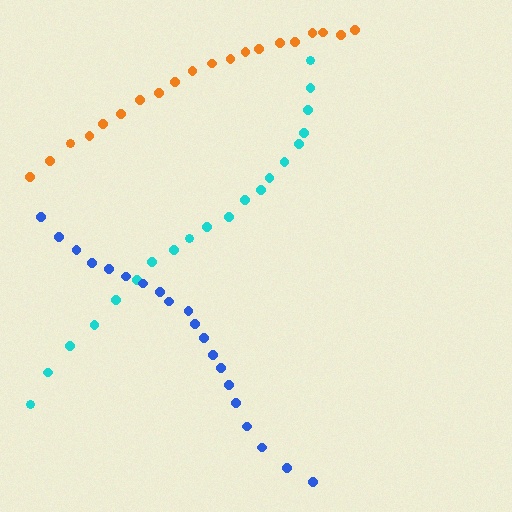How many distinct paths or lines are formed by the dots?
There are 3 distinct paths.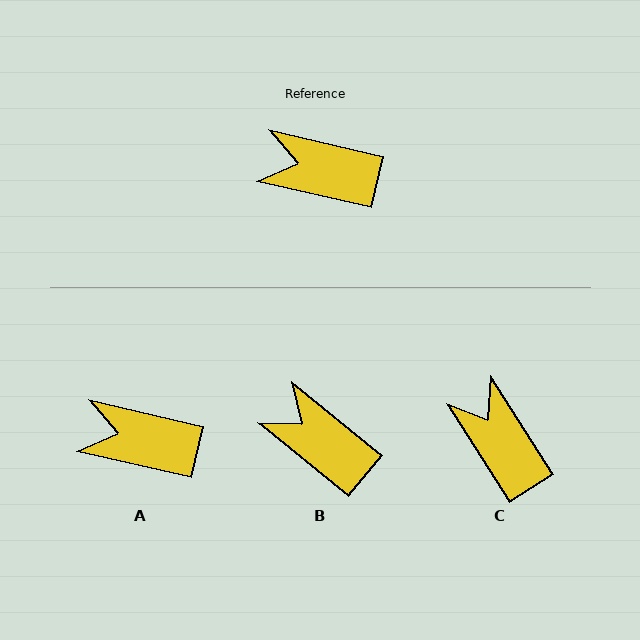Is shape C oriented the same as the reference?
No, it is off by about 44 degrees.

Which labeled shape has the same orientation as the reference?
A.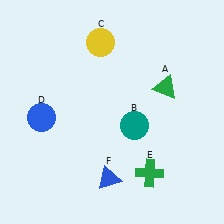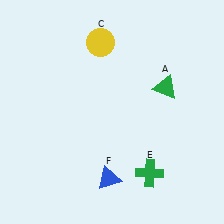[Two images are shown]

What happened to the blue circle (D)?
The blue circle (D) was removed in Image 2. It was in the bottom-left area of Image 1.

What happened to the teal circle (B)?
The teal circle (B) was removed in Image 2. It was in the bottom-right area of Image 1.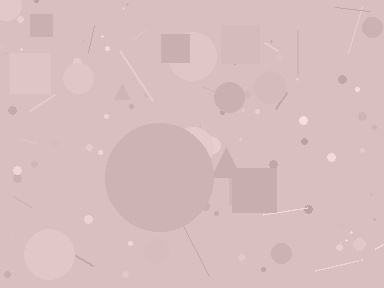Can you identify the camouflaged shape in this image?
The camouflaged shape is a circle.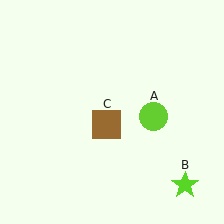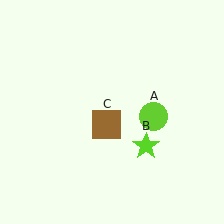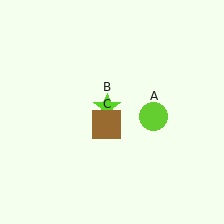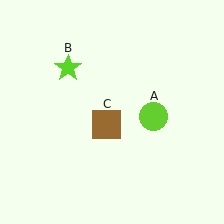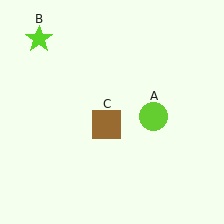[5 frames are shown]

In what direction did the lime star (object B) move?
The lime star (object B) moved up and to the left.